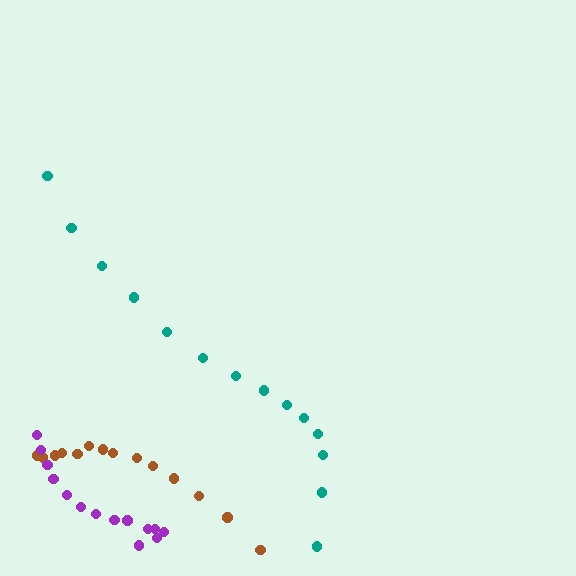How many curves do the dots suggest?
There are 3 distinct paths.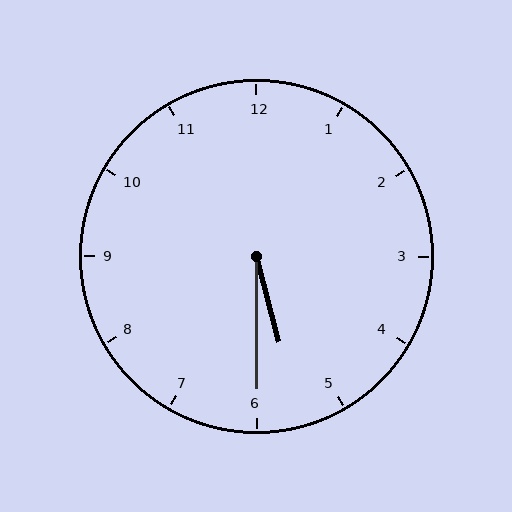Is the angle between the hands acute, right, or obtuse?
It is acute.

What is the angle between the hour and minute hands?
Approximately 15 degrees.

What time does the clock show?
5:30.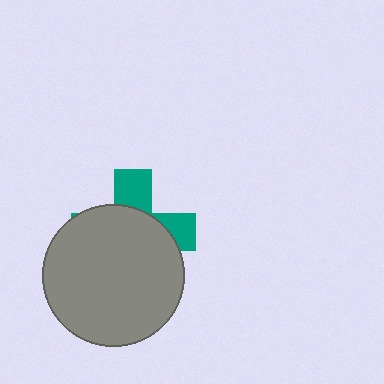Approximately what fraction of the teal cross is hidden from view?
Roughly 69% of the teal cross is hidden behind the gray circle.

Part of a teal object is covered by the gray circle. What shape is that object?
It is a cross.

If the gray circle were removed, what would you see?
You would see the complete teal cross.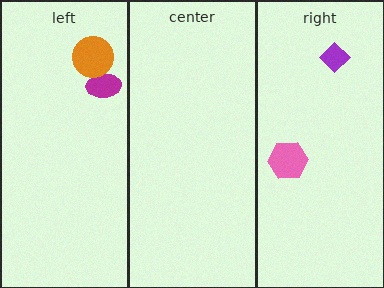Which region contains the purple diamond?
The right region.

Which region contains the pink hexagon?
The right region.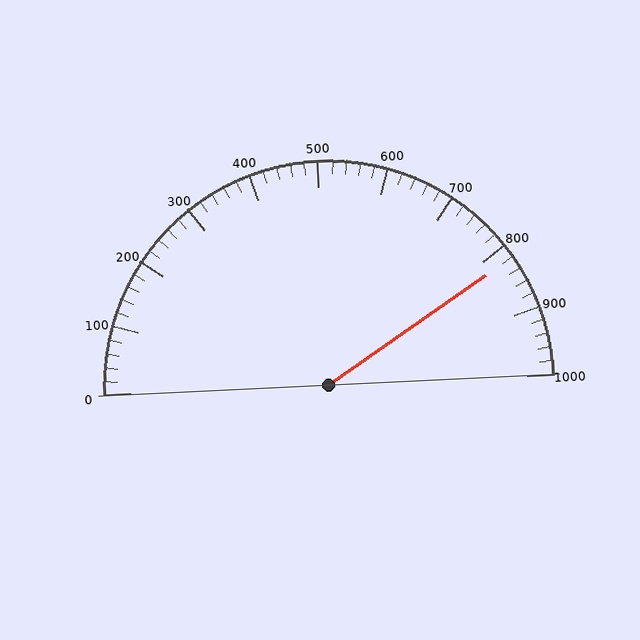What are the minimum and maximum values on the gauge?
The gauge ranges from 0 to 1000.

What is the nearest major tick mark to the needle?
The nearest major tick mark is 800.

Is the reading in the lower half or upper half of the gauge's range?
The reading is in the upper half of the range (0 to 1000).